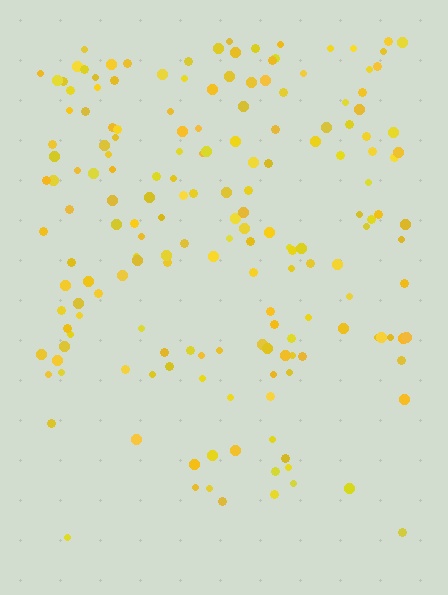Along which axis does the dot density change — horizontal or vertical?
Vertical.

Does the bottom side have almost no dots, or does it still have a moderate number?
Still a moderate number, just noticeably fewer than the top.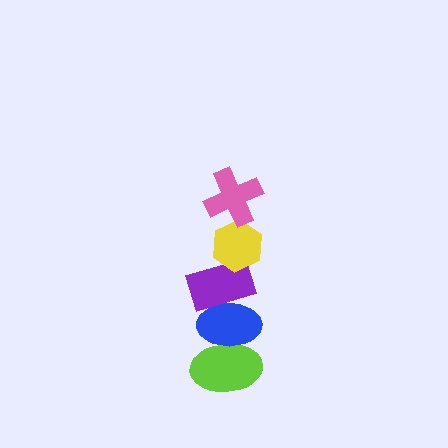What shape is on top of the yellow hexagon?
The pink cross is on top of the yellow hexagon.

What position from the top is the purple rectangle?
The purple rectangle is 3rd from the top.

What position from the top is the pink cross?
The pink cross is 1st from the top.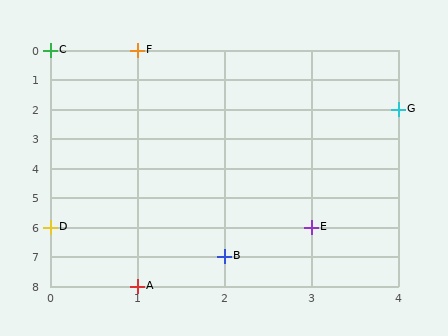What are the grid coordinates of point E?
Point E is at grid coordinates (3, 6).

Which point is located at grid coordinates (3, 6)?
Point E is at (3, 6).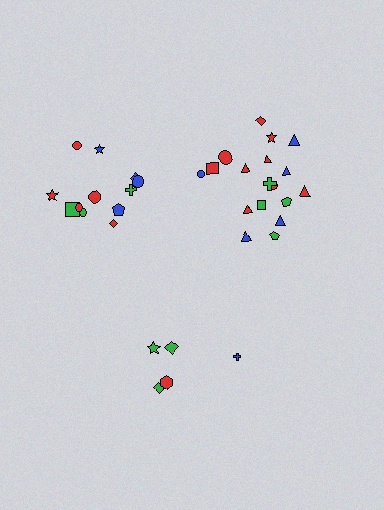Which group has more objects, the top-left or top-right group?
The top-right group.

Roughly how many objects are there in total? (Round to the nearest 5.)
Roughly 35 objects in total.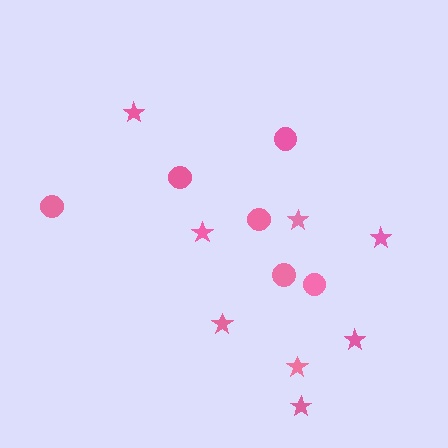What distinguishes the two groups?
There are 2 groups: one group of circles (6) and one group of stars (8).